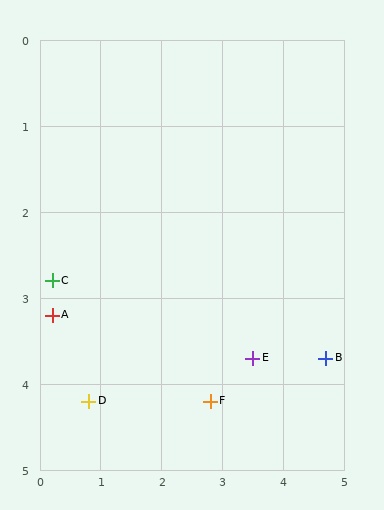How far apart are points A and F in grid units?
Points A and F are about 2.8 grid units apart.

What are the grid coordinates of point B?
Point B is at approximately (4.7, 3.7).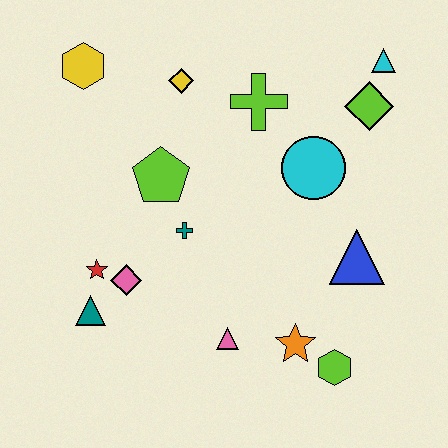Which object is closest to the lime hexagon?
The orange star is closest to the lime hexagon.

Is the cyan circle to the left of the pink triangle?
No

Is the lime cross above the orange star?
Yes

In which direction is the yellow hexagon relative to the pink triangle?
The yellow hexagon is above the pink triangle.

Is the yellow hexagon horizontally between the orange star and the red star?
No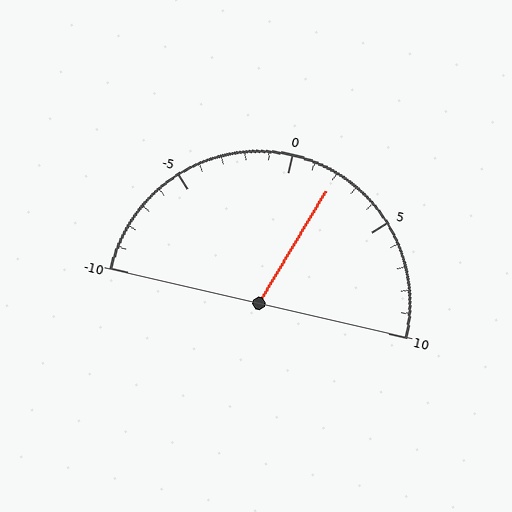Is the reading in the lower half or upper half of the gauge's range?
The reading is in the upper half of the range (-10 to 10).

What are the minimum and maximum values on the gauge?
The gauge ranges from -10 to 10.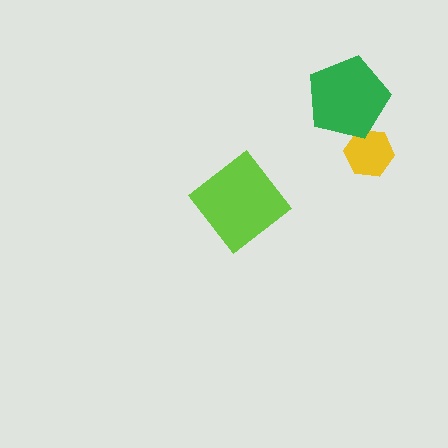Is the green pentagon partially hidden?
No, no other shape covers it.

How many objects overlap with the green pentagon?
1 object overlaps with the green pentagon.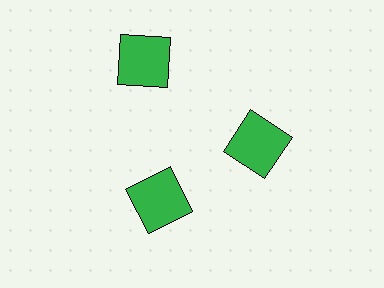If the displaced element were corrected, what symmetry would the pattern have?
It would have 3-fold rotational symmetry — the pattern would map onto itself every 120 degrees.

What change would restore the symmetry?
The symmetry would be restored by moving it inward, back onto the ring so that all 3 squares sit at equal angles and equal distance from the center.